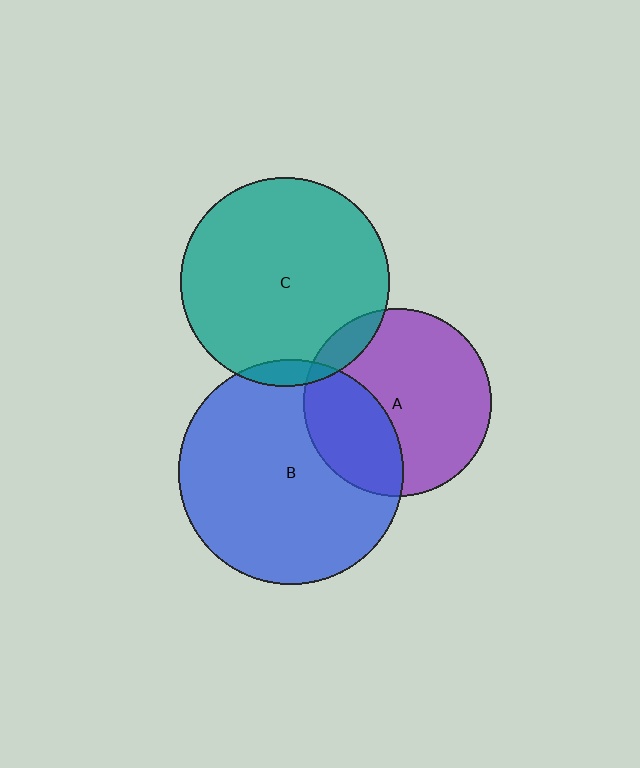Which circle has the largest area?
Circle B (blue).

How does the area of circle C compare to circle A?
Approximately 1.2 times.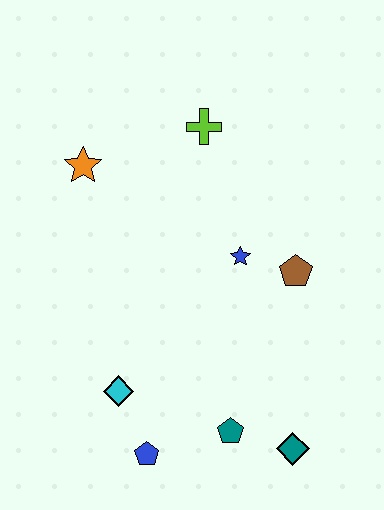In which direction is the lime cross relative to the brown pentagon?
The lime cross is above the brown pentagon.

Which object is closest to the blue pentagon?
The cyan diamond is closest to the blue pentagon.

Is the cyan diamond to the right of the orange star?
Yes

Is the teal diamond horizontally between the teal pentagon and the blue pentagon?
No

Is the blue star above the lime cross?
No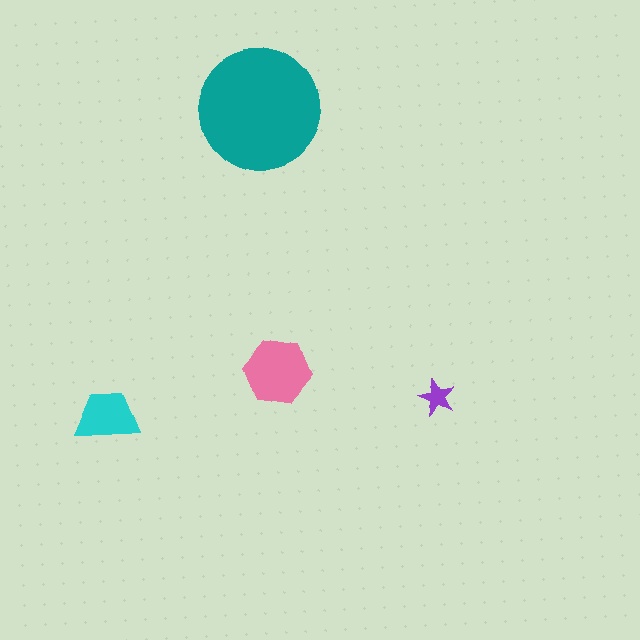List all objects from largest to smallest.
The teal circle, the pink hexagon, the cyan trapezoid, the purple star.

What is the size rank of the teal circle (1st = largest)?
1st.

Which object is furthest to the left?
The cyan trapezoid is leftmost.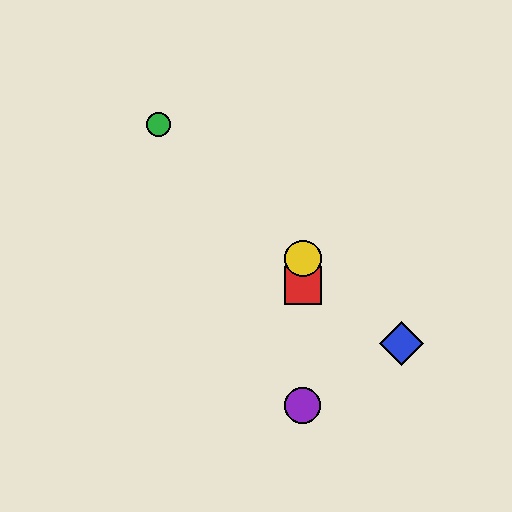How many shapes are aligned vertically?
3 shapes (the red square, the yellow circle, the purple circle) are aligned vertically.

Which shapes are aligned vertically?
The red square, the yellow circle, the purple circle are aligned vertically.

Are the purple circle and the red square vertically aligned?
Yes, both are at x≈303.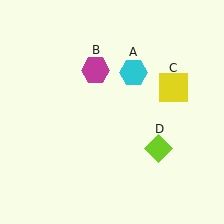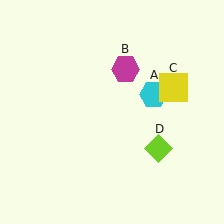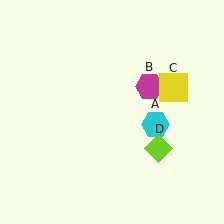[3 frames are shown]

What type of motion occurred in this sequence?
The cyan hexagon (object A), magenta hexagon (object B) rotated clockwise around the center of the scene.